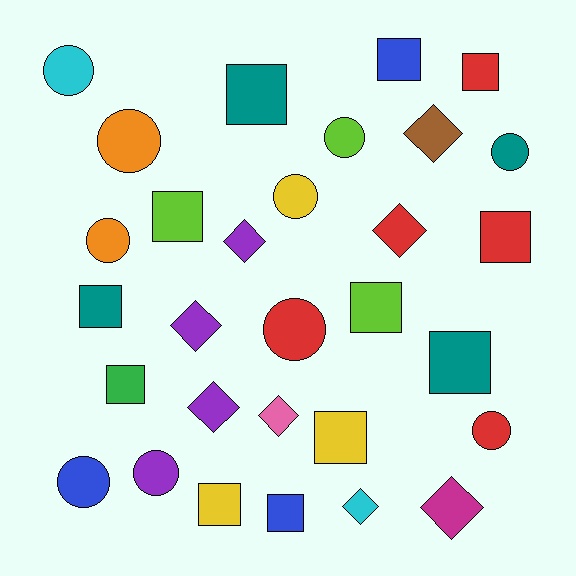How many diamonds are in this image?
There are 8 diamonds.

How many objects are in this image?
There are 30 objects.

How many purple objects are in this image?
There are 4 purple objects.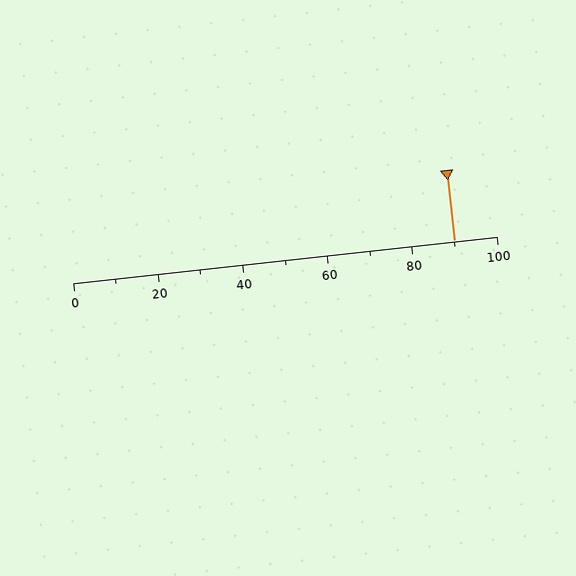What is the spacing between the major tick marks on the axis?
The major ticks are spaced 20 apart.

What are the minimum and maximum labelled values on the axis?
The axis runs from 0 to 100.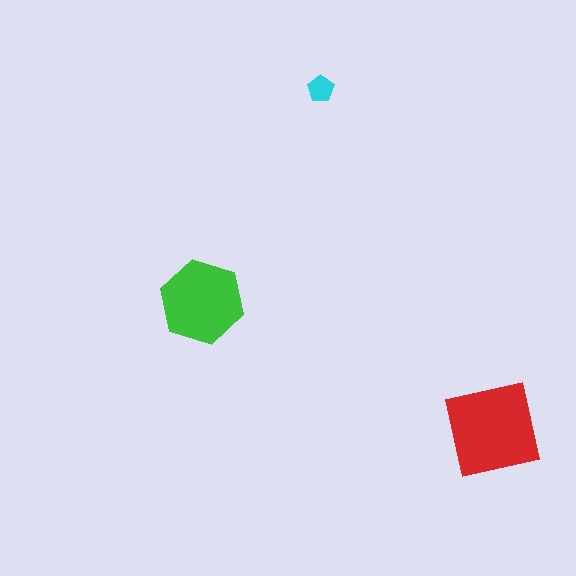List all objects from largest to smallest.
The red square, the green hexagon, the cyan pentagon.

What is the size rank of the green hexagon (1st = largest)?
2nd.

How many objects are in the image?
There are 3 objects in the image.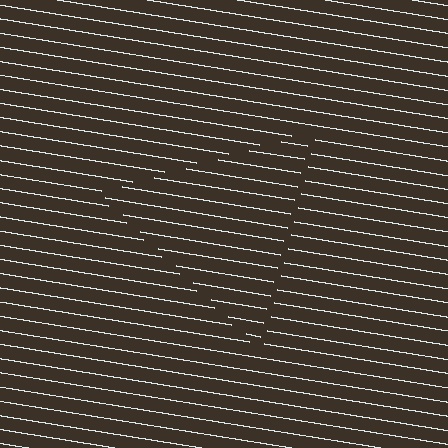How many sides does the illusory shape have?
3 sides — the line-ends trace a triangle.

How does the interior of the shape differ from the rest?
The interior of the shape contains the same grating, shifted by half a period — the contour is defined by the phase discontinuity where line-ends from the inner and outer gratings abut.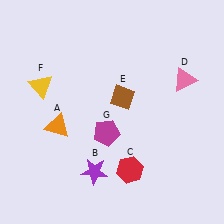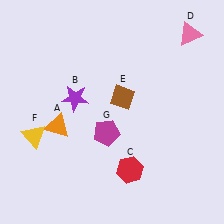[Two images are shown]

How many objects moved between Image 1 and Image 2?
3 objects moved between the two images.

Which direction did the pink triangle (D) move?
The pink triangle (D) moved up.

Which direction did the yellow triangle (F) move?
The yellow triangle (F) moved down.